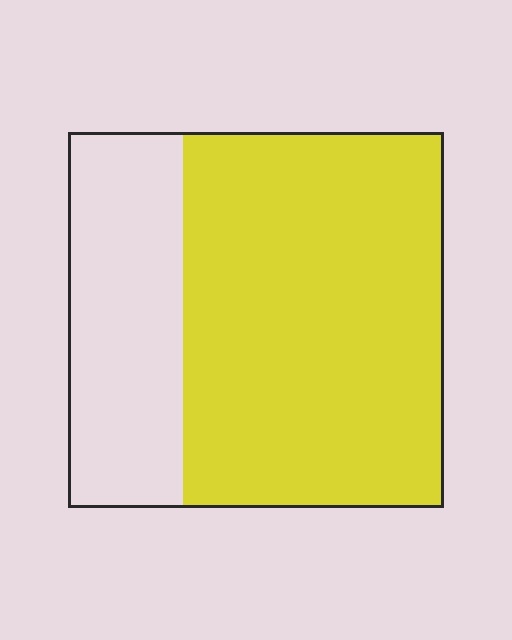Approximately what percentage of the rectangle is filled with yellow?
Approximately 70%.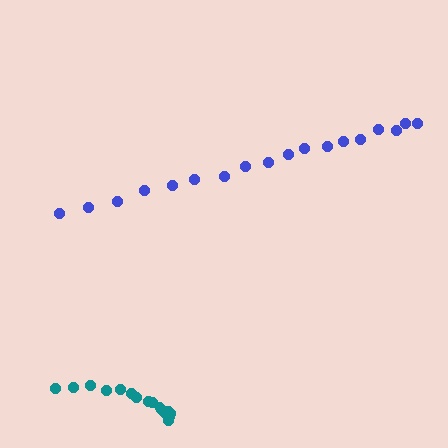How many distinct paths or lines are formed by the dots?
There are 2 distinct paths.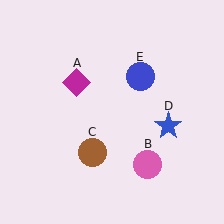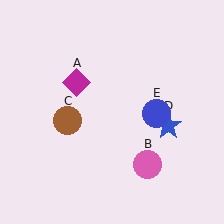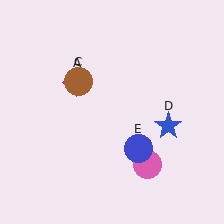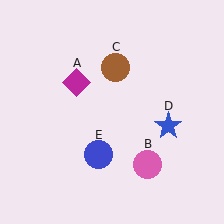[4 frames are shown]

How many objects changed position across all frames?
2 objects changed position: brown circle (object C), blue circle (object E).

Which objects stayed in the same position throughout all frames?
Magenta diamond (object A) and pink circle (object B) and blue star (object D) remained stationary.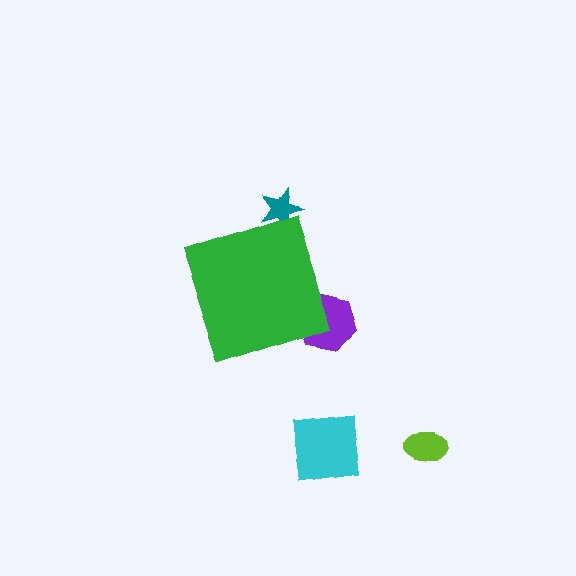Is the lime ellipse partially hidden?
No, the lime ellipse is fully visible.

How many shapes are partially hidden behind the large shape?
2 shapes are partially hidden.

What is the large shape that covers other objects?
A green diamond.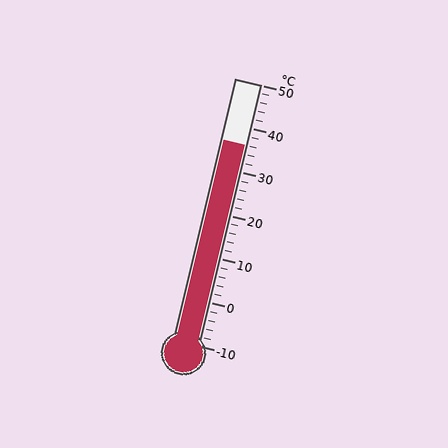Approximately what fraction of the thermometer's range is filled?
The thermometer is filled to approximately 75% of its range.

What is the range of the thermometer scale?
The thermometer scale ranges from -10°C to 50°C.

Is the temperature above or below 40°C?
The temperature is below 40°C.